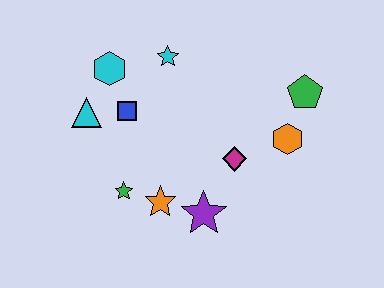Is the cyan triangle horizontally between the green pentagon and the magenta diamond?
No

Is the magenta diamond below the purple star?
No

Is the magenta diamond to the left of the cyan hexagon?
No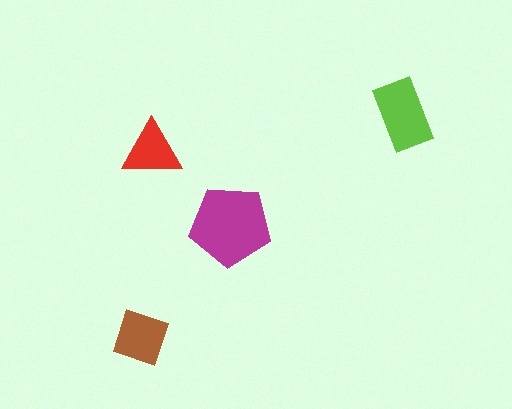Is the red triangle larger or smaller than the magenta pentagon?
Smaller.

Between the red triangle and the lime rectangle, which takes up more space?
The lime rectangle.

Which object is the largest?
The magenta pentagon.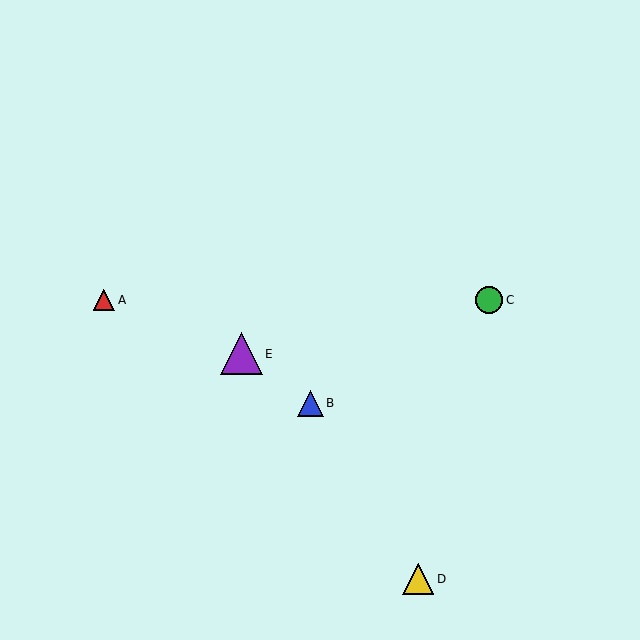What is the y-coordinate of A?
Object A is at y≈300.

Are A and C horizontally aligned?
Yes, both are at y≈300.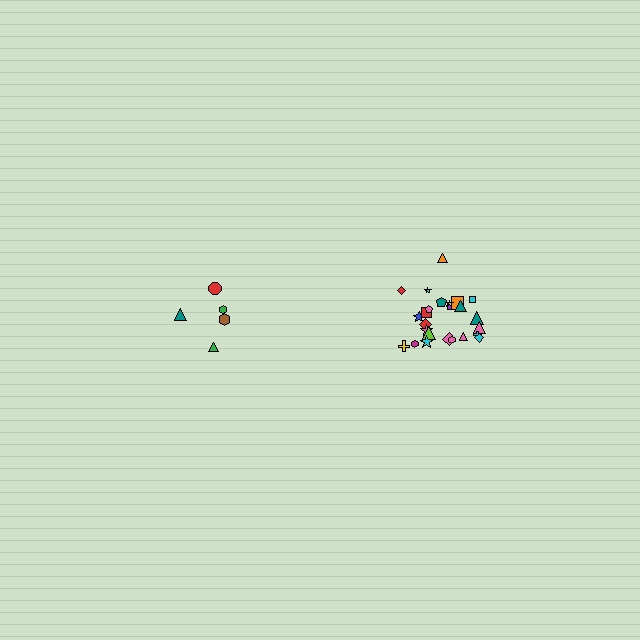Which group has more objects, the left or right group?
The right group.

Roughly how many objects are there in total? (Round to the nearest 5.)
Roughly 30 objects in total.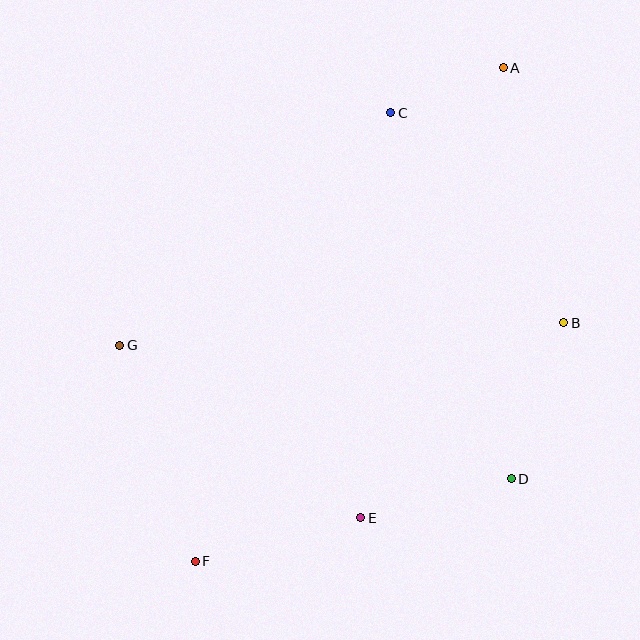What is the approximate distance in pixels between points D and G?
The distance between D and G is approximately 413 pixels.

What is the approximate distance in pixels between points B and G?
The distance between B and G is approximately 444 pixels.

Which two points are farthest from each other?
Points A and F are farthest from each other.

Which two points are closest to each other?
Points A and C are closest to each other.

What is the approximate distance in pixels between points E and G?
The distance between E and G is approximately 296 pixels.